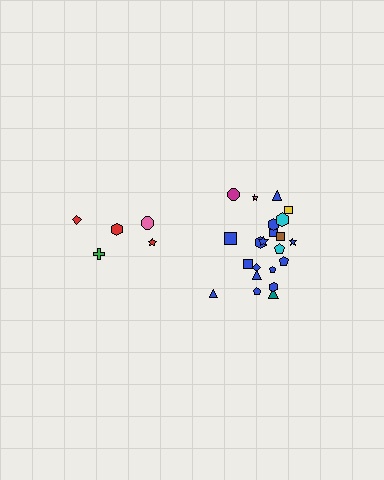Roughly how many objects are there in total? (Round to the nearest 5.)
Roughly 25 objects in total.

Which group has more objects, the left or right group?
The right group.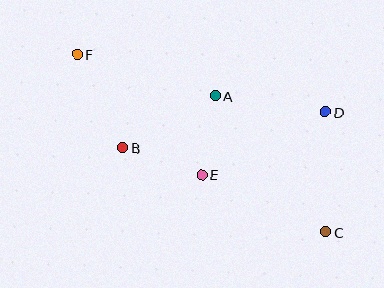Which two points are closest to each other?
Points A and E are closest to each other.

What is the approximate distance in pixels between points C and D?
The distance between C and D is approximately 120 pixels.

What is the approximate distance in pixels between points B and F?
The distance between B and F is approximately 104 pixels.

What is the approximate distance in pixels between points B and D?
The distance between B and D is approximately 206 pixels.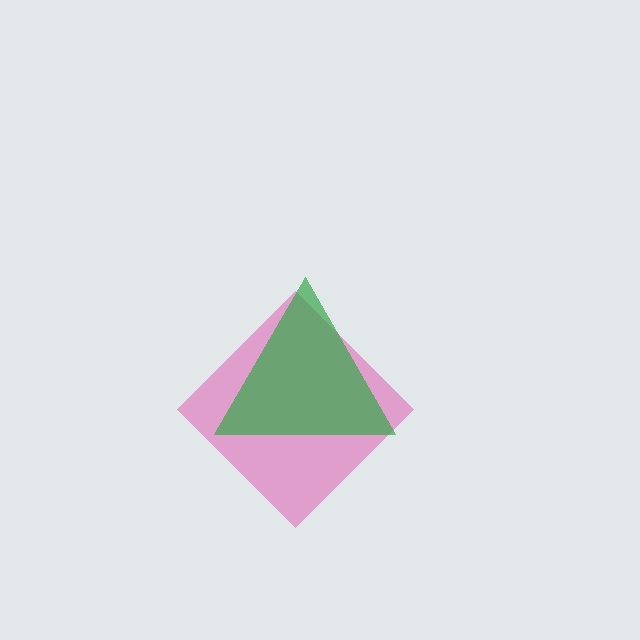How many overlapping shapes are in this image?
There are 2 overlapping shapes in the image.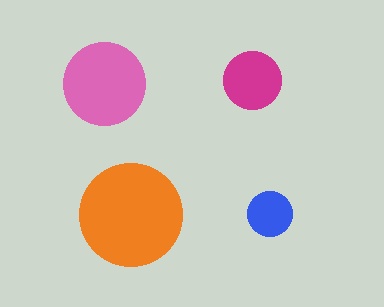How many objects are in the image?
There are 4 objects in the image.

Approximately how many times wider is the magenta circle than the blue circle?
About 1.5 times wider.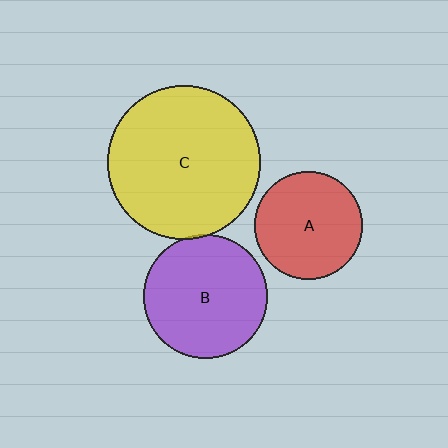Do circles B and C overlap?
Yes.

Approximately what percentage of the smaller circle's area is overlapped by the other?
Approximately 5%.